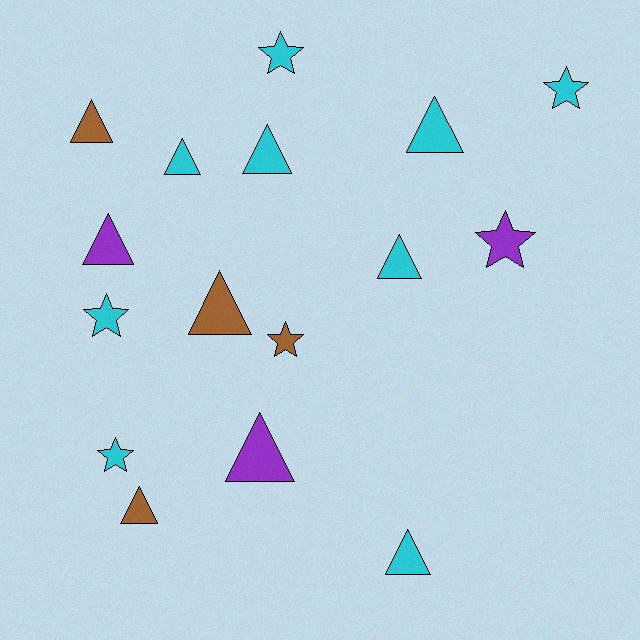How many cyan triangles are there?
There are 5 cyan triangles.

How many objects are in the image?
There are 16 objects.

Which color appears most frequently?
Cyan, with 9 objects.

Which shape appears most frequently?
Triangle, with 10 objects.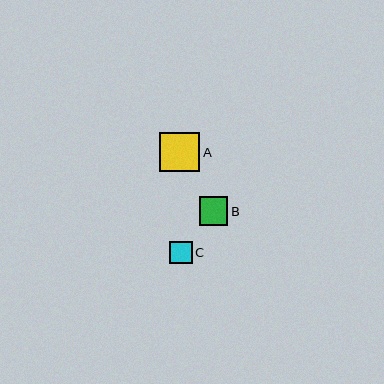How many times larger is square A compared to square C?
Square A is approximately 1.8 times the size of square C.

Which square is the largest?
Square A is the largest with a size of approximately 40 pixels.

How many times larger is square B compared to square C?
Square B is approximately 1.3 times the size of square C.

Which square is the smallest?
Square C is the smallest with a size of approximately 22 pixels.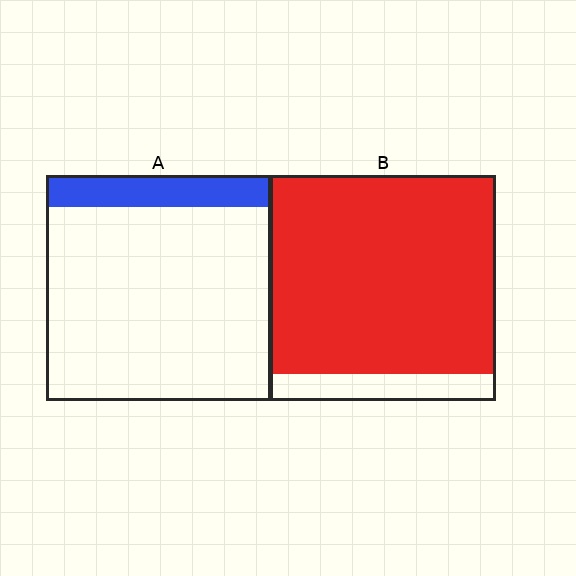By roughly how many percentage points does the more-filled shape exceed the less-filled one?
By roughly 75 percentage points (B over A).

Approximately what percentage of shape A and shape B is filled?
A is approximately 15% and B is approximately 90%.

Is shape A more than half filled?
No.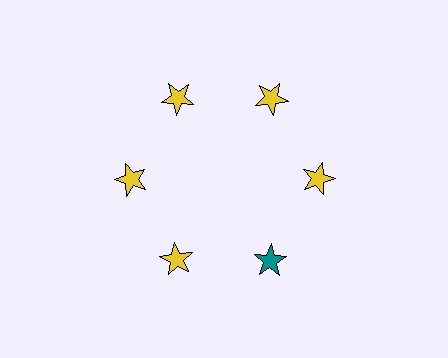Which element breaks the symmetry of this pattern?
The teal star at roughly the 5 o'clock position breaks the symmetry. All other shapes are yellow stars.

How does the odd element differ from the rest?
It has a different color: teal instead of yellow.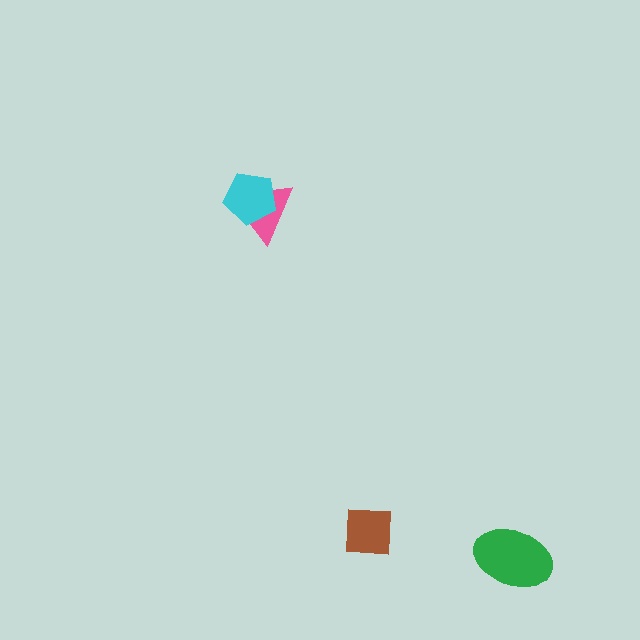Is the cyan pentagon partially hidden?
No, no other shape covers it.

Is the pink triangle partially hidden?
Yes, it is partially covered by another shape.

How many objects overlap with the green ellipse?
0 objects overlap with the green ellipse.